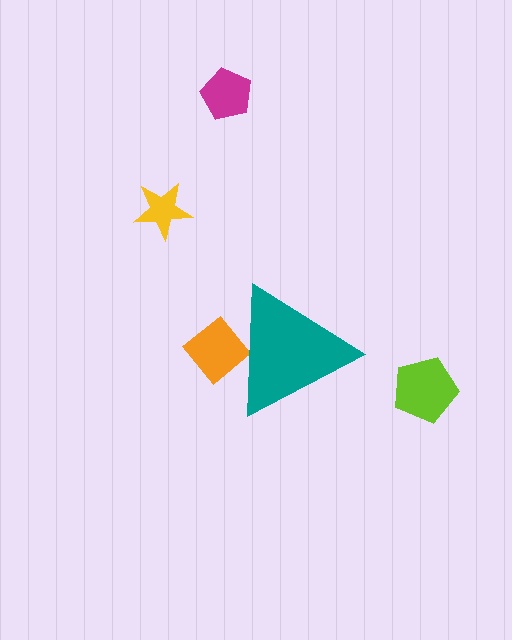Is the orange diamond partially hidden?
Yes, the orange diamond is partially hidden behind the teal triangle.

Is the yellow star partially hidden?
No, the yellow star is fully visible.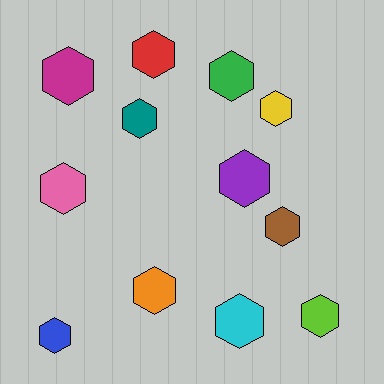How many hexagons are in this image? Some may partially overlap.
There are 12 hexagons.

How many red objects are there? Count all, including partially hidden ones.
There is 1 red object.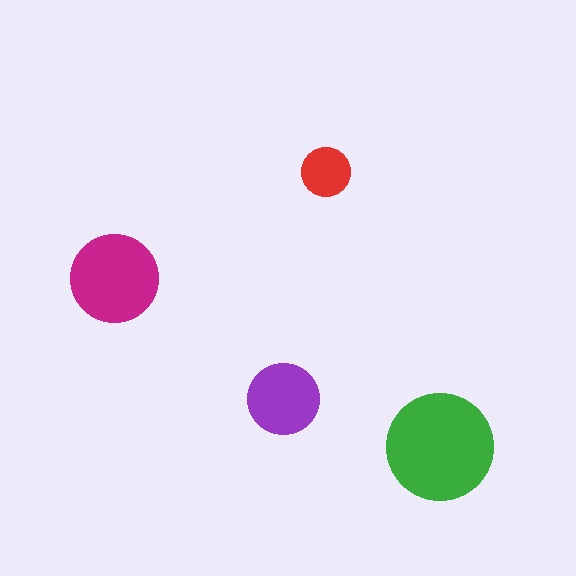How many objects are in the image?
There are 4 objects in the image.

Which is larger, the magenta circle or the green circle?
The green one.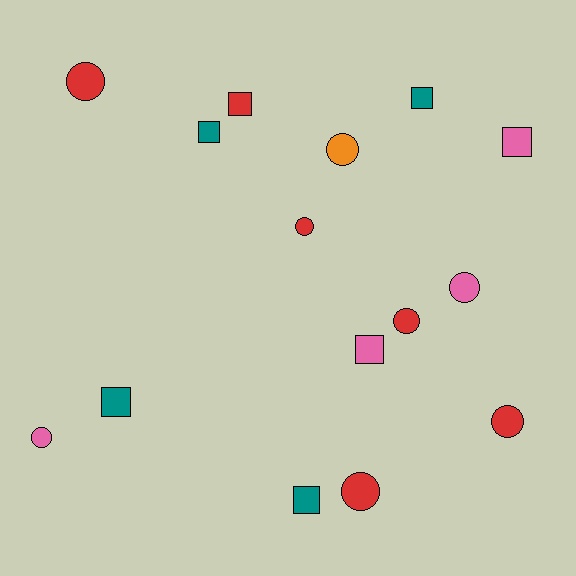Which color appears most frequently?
Red, with 6 objects.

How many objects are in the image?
There are 15 objects.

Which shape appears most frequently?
Circle, with 8 objects.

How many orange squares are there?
There are no orange squares.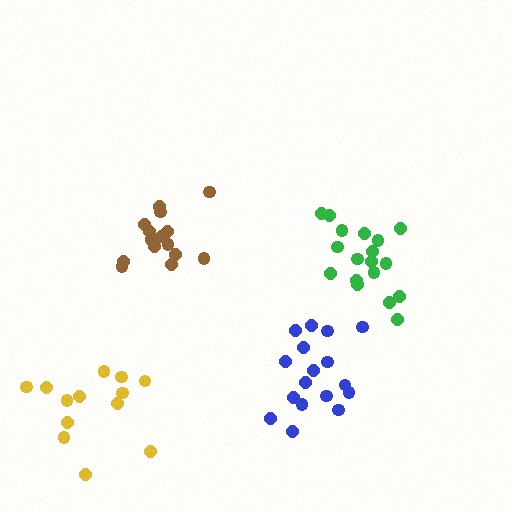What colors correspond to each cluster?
The clusters are colored: blue, green, yellow, brown.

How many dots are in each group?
Group 1: 17 dots, Group 2: 18 dots, Group 3: 13 dots, Group 4: 15 dots (63 total).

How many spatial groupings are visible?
There are 4 spatial groupings.